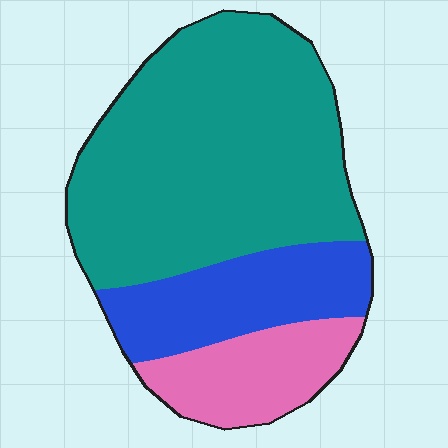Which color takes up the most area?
Teal, at roughly 60%.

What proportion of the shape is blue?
Blue takes up about one fifth (1/5) of the shape.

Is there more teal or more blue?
Teal.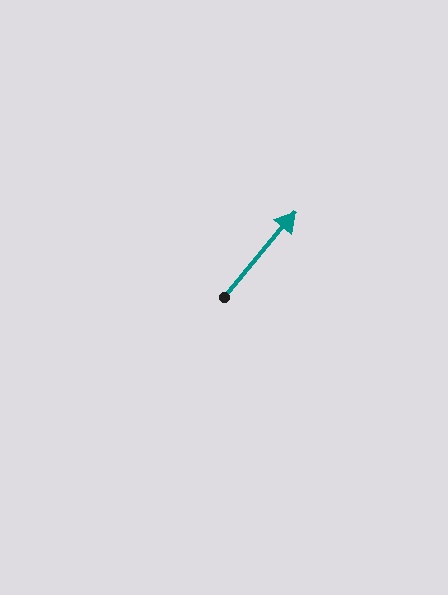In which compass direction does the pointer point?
Northeast.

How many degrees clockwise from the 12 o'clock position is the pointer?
Approximately 40 degrees.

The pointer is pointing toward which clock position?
Roughly 1 o'clock.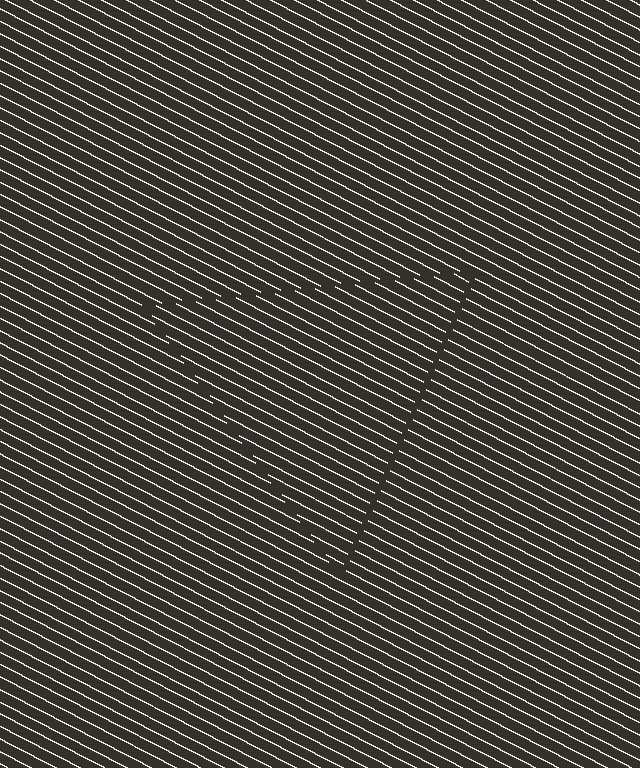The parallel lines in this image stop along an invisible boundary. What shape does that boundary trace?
An illusory triangle. The interior of the shape contains the same grating, shifted by half a period — the contour is defined by the phase discontinuity where line-ends from the inner and outer gratings abut.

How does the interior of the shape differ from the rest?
The interior of the shape contains the same grating, shifted by half a period — the contour is defined by the phase discontinuity where line-ends from the inner and outer gratings abut.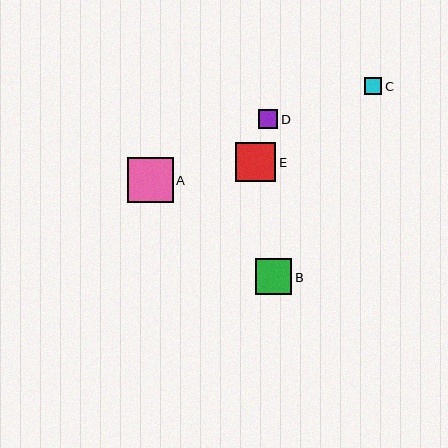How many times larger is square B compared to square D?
Square B is approximately 1.9 times the size of square D.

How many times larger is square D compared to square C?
Square D is approximately 1.1 times the size of square C.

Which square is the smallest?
Square C is the smallest with a size of approximately 17 pixels.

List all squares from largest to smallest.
From largest to smallest: A, E, B, D, C.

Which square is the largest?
Square A is the largest with a size of approximately 45 pixels.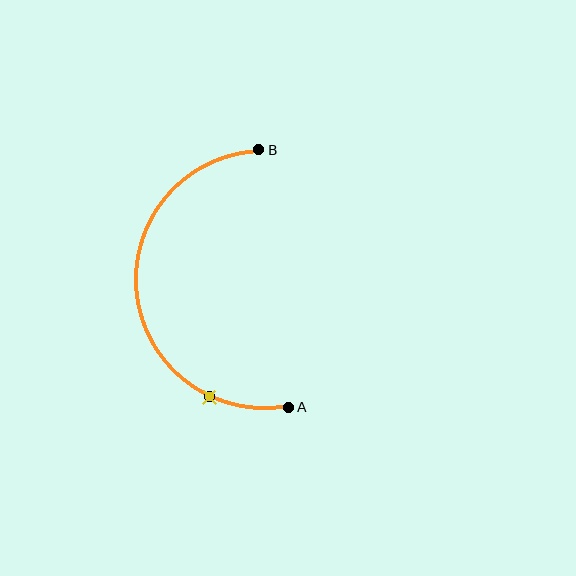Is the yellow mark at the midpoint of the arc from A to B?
No. The yellow mark lies on the arc but is closer to endpoint A. The arc midpoint would be at the point on the curve equidistant along the arc from both A and B.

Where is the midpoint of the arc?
The arc midpoint is the point on the curve farthest from the straight line joining A and B. It sits to the left of that line.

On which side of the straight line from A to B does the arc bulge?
The arc bulges to the left of the straight line connecting A and B.